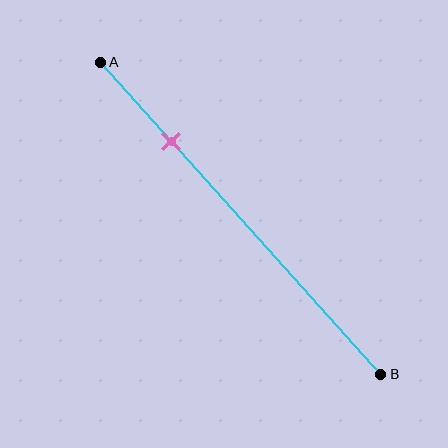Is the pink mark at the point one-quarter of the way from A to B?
Yes, the mark is approximately at the one-quarter point.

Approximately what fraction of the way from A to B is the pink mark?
The pink mark is approximately 25% of the way from A to B.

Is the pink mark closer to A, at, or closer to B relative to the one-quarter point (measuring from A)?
The pink mark is approximately at the one-quarter point of segment AB.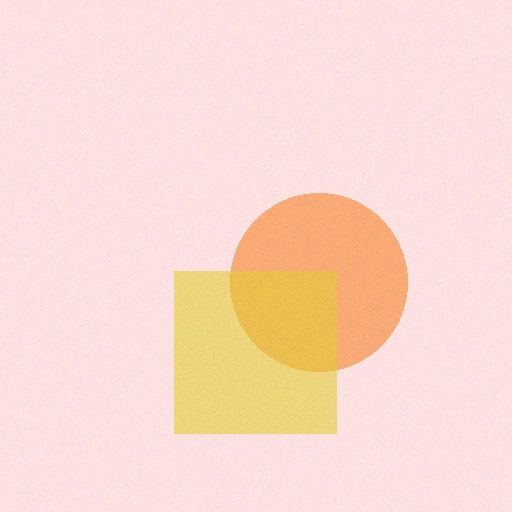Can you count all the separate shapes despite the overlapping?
Yes, there are 2 separate shapes.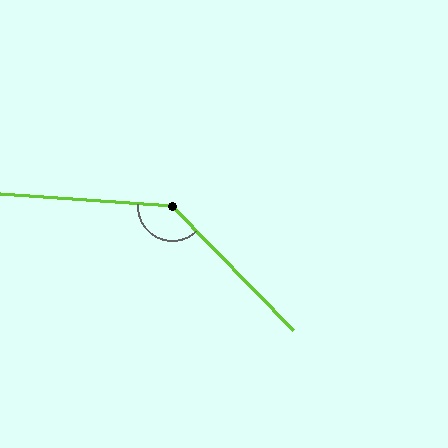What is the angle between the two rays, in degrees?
Approximately 138 degrees.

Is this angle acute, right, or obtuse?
It is obtuse.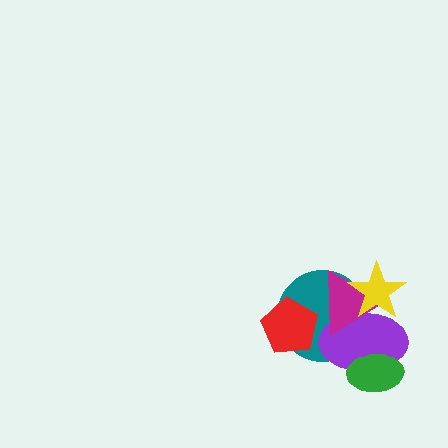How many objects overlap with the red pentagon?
1 object overlaps with the red pentagon.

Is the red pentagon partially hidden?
No, no other shape covers it.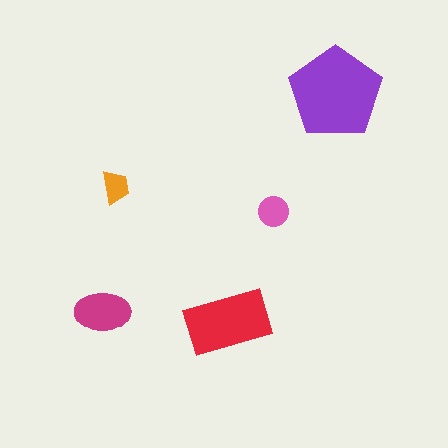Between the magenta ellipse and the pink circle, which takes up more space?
The magenta ellipse.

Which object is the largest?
The purple pentagon.